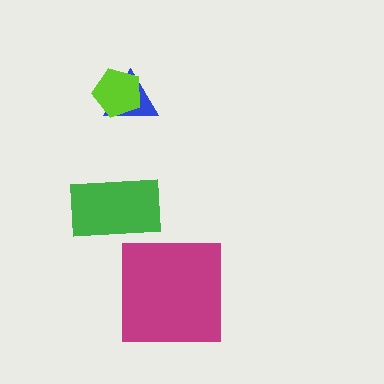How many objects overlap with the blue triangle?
1 object overlaps with the blue triangle.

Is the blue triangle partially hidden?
Yes, it is partially covered by another shape.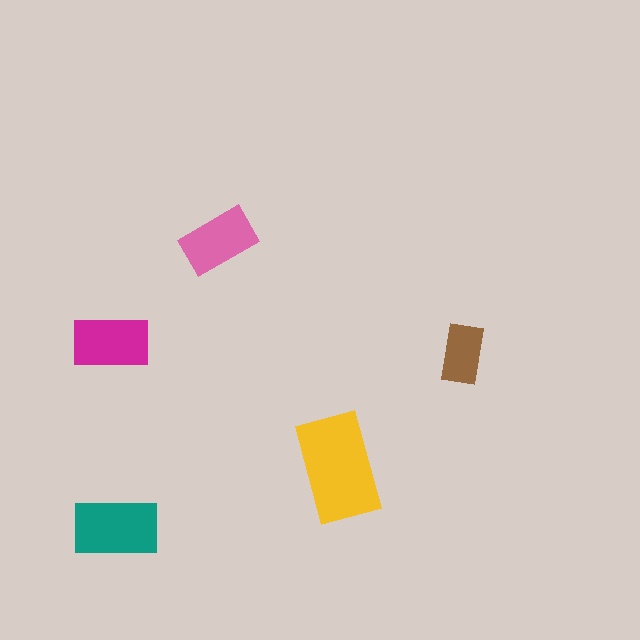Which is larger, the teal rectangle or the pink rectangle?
The teal one.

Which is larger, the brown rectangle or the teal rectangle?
The teal one.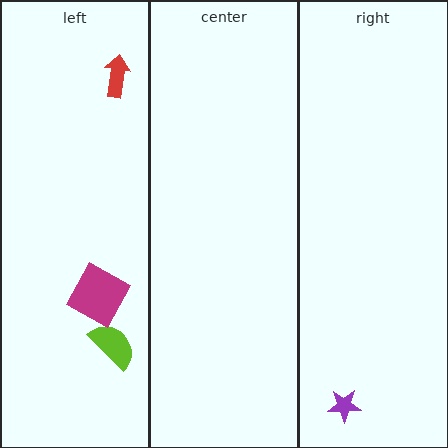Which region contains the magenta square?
The left region.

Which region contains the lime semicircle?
The left region.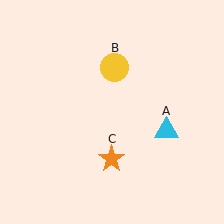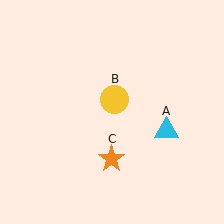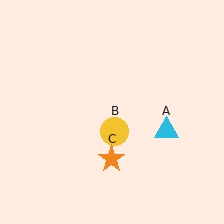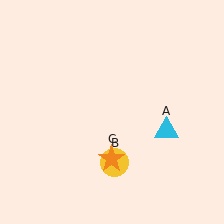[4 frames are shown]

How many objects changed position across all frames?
1 object changed position: yellow circle (object B).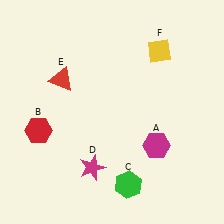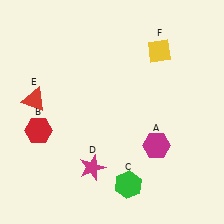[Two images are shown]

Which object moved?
The red triangle (E) moved left.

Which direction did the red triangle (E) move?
The red triangle (E) moved left.